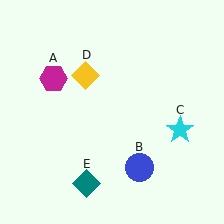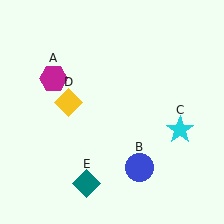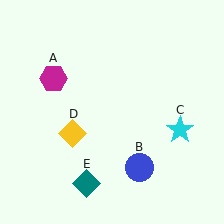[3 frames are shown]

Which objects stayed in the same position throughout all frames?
Magenta hexagon (object A) and blue circle (object B) and cyan star (object C) and teal diamond (object E) remained stationary.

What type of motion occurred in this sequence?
The yellow diamond (object D) rotated counterclockwise around the center of the scene.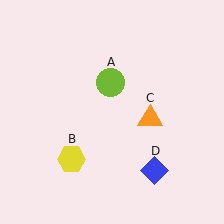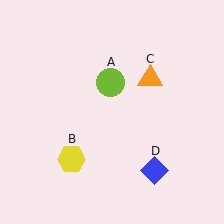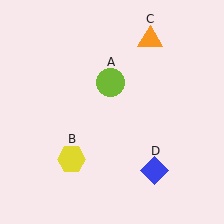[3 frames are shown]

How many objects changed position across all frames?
1 object changed position: orange triangle (object C).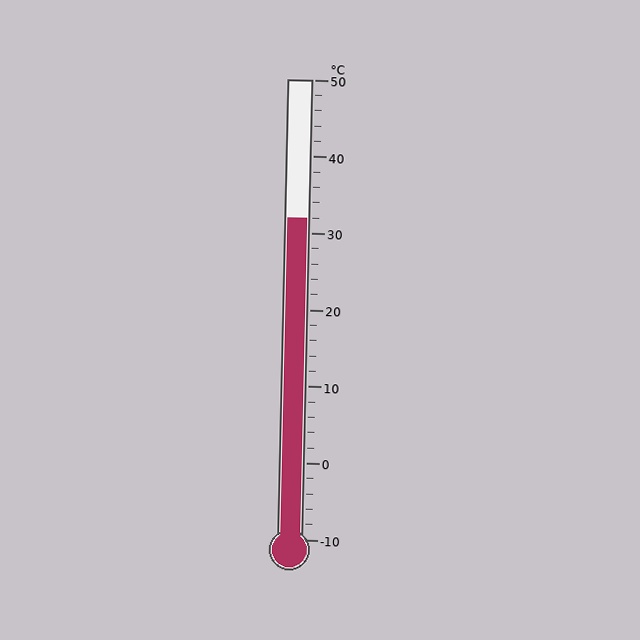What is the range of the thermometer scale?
The thermometer scale ranges from -10°C to 50°C.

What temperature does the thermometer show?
The thermometer shows approximately 32°C.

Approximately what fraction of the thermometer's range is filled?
The thermometer is filled to approximately 70% of its range.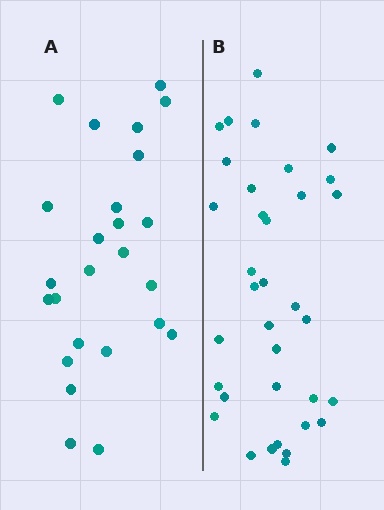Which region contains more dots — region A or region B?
Region B (the right region) has more dots.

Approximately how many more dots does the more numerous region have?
Region B has roughly 10 or so more dots than region A.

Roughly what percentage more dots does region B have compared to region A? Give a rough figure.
About 40% more.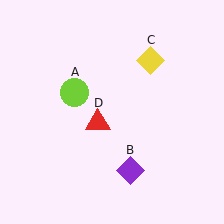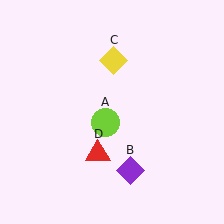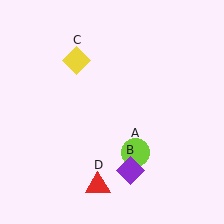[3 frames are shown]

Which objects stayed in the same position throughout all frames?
Purple diamond (object B) remained stationary.